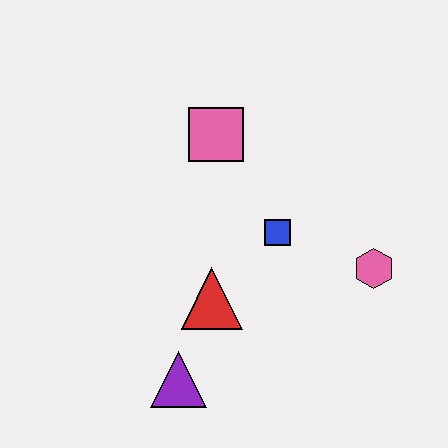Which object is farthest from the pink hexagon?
The purple triangle is farthest from the pink hexagon.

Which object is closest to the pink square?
The blue square is closest to the pink square.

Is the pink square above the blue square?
Yes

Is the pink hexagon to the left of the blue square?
No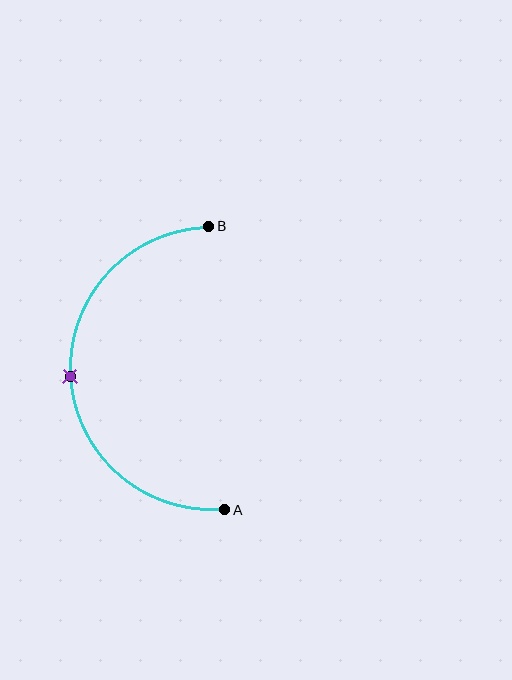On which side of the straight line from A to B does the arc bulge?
The arc bulges to the left of the straight line connecting A and B.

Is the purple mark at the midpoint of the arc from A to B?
Yes. The purple mark lies on the arc at equal arc-length from both A and B — it is the arc midpoint.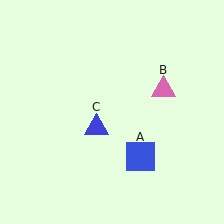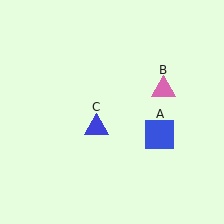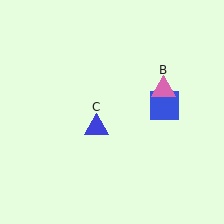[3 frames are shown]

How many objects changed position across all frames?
1 object changed position: blue square (object A).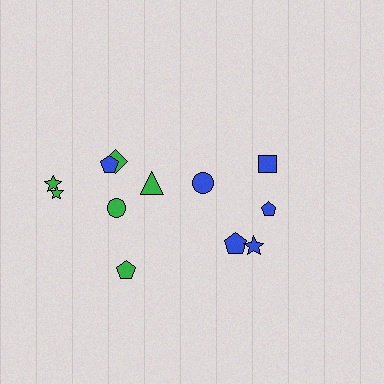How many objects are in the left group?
There are 8 objects.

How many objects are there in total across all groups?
There are 12 objects.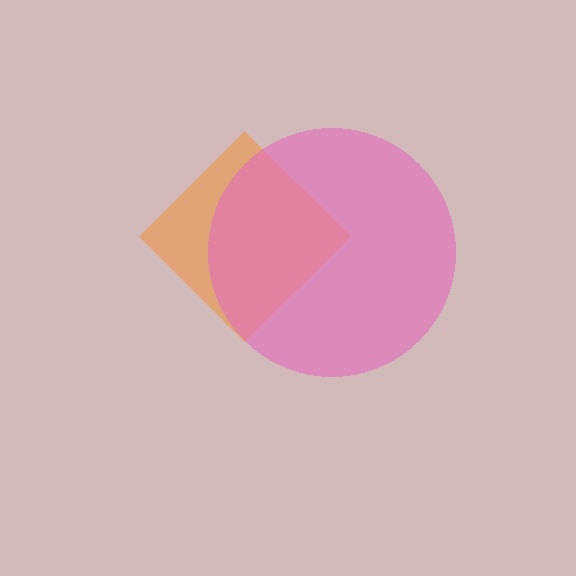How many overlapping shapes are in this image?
There are 2 overlapping shapes in the image.